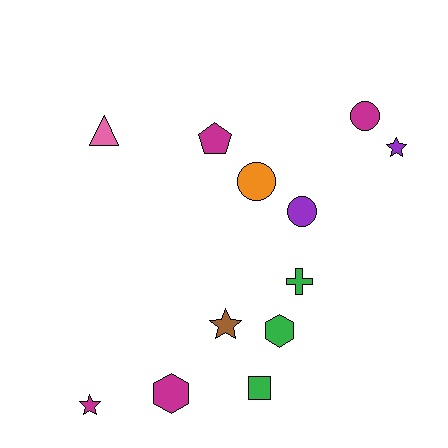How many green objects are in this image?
There are 3 green objects.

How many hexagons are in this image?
There are 2 hexagons.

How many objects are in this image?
There are 12 objects.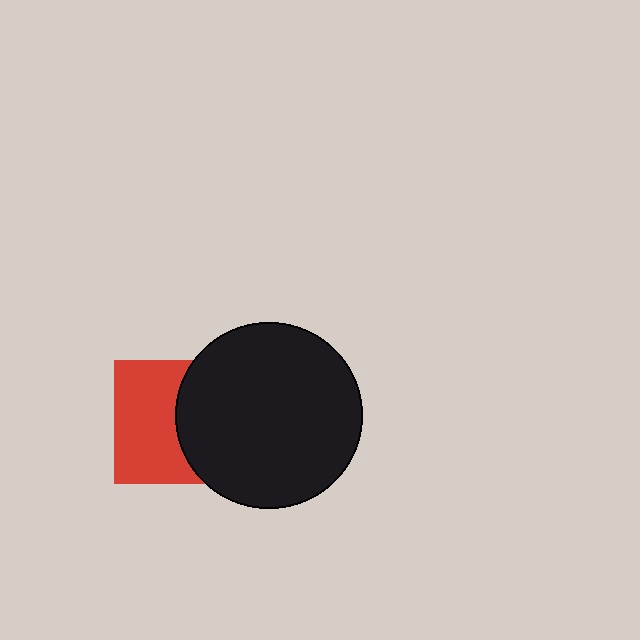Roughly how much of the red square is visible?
About half of it is visible (roughly 56%).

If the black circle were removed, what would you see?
You would see the complete red square.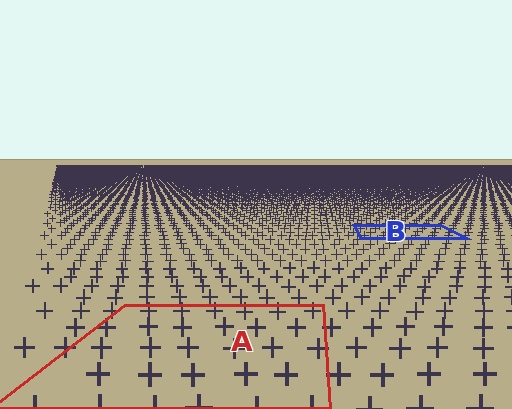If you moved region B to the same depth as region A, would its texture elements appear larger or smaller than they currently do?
They would appear larger. At a closer depth, the same texture elements are projected at a bigger on-screen size.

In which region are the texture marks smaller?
The texture marks are smaller in region B, because it is farther away.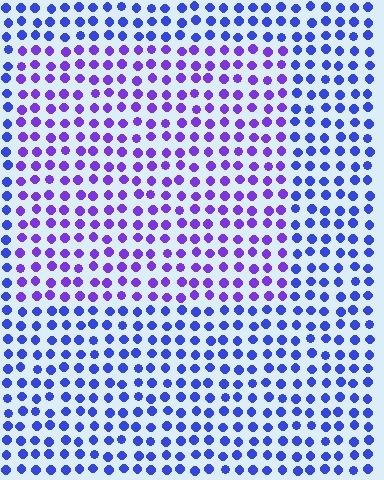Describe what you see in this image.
The image is filled with small blue elements in a uniform arrangement. A rectangle-shaped region is visible where the elements are tinted to a slightly different hue, forming a subtle color boundary.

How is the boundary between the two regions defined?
The boundary is defined purely by a slight shift in hue (about 33 degrees). Spacing, size, and orientation are identical on both sides.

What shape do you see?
I see a rectangle.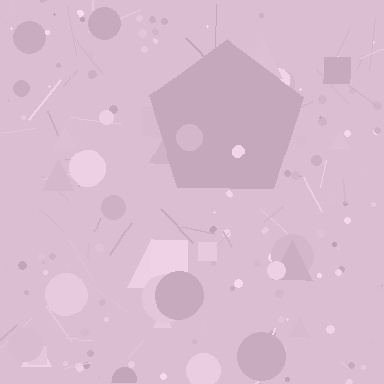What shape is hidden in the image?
A pentagon is hidden in the image.